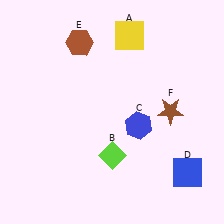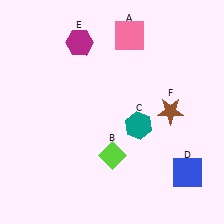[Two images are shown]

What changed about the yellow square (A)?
In Image 1, A is yellow. In Image 2, it changed to pink.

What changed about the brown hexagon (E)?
In Image 1, E is brown. In Image 2, it changed to magenta.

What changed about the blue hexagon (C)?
In Image 1, C is blue. In Image 2, it changed to teal.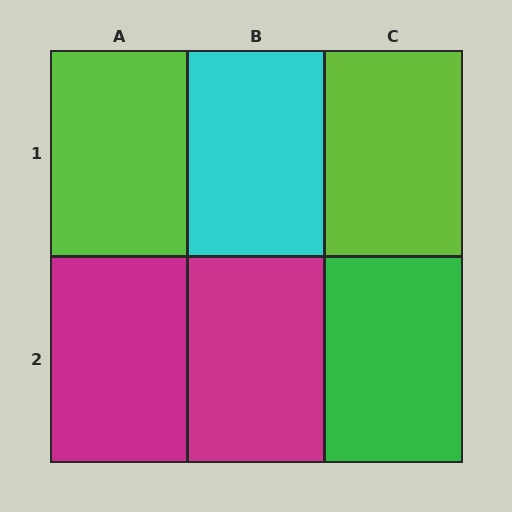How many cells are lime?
2 cells are lime.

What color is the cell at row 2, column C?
Green.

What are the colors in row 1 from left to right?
Lime, cyan, lime.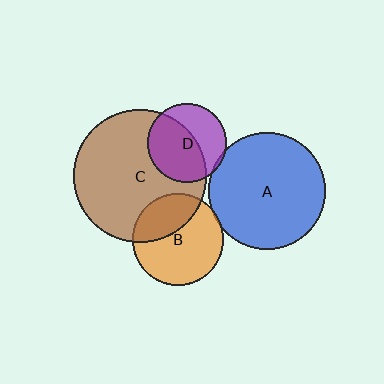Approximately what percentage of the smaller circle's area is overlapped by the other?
Approximately 5%.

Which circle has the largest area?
Circle C (brown).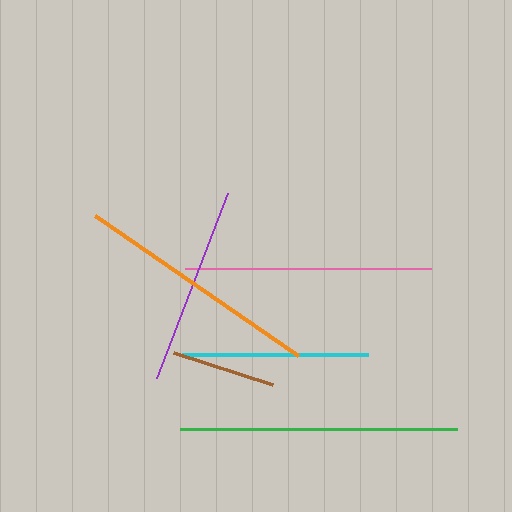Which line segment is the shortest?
The brown line is the shortest at approximately 104 pixels.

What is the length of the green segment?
The green segment is approximately 277 pixels long.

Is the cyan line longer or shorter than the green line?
The green line is longer than the cyan line.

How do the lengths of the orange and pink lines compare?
The orange and pink lines are approximately the same length.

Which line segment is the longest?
The green line is the longest at approximately 277 pixels.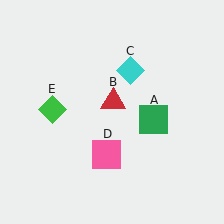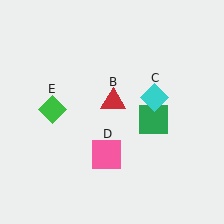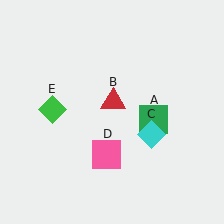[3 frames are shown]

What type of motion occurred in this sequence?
The cyan diamond (object C) rotated clockwise around the center of the scene.